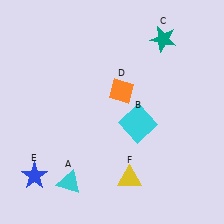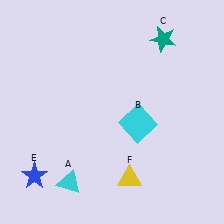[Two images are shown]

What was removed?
The orange diamond (D) was removed in Image 2.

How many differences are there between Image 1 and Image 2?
There is 1 difference between the two images.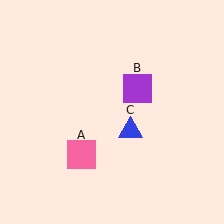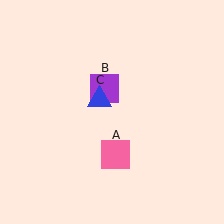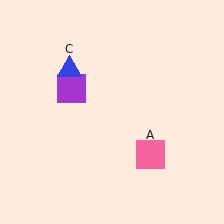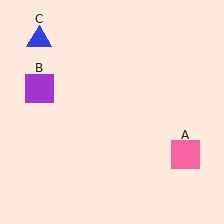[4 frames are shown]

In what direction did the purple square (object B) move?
The purple square (object B) moved left.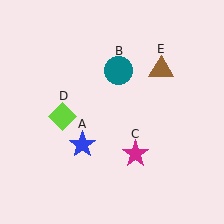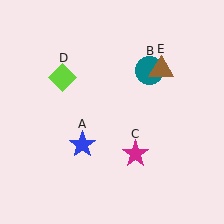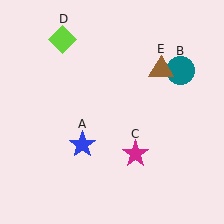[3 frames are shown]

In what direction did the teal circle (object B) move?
The teal circle (object B) moved right.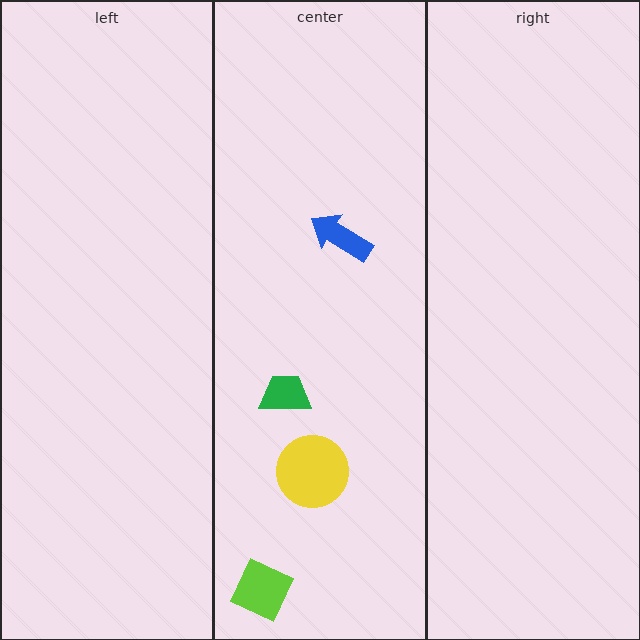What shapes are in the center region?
The green trapezoid, the lime square, the yellow circle, the blue arrow.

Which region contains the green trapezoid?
The center region.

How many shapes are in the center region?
4.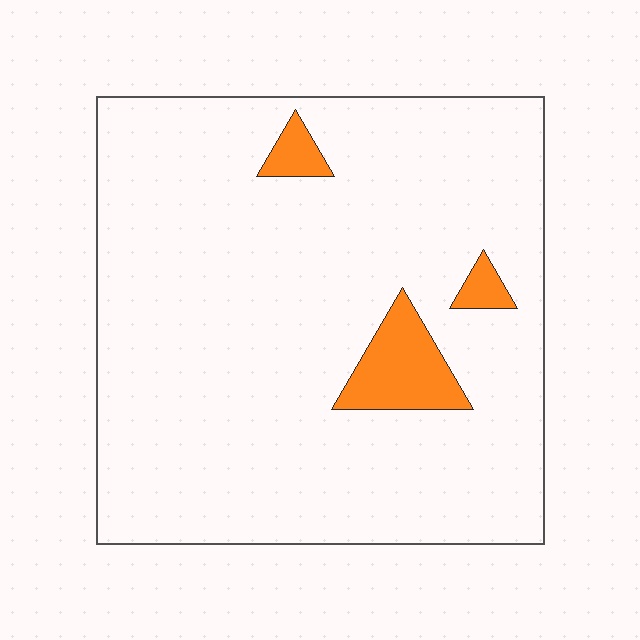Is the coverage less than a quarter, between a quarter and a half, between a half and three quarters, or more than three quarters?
Less than a quarter.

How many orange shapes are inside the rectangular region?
3.